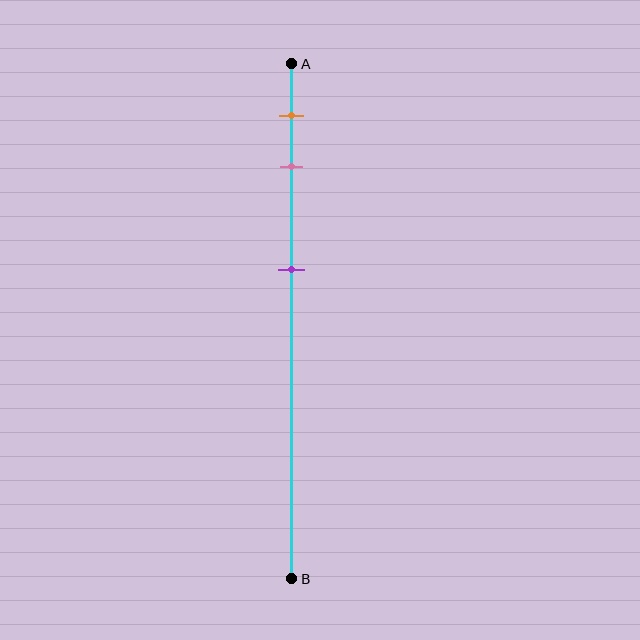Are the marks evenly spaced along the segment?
No, the marks are not evenly spaced.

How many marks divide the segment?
There are 3 marks dividing the segment.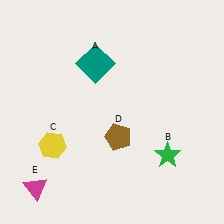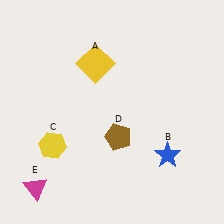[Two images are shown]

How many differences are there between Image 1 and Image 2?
There are 2 differences between the two images.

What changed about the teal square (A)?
In Image 1, A is teal. In Image 2, it changed to yellow.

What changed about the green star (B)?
In Image 1, B is green. In Image 2, it changed to blue.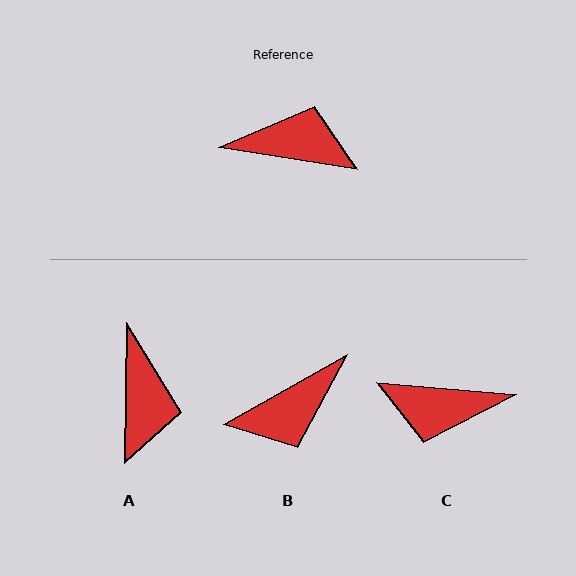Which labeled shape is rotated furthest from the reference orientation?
C, about 176 degrees away.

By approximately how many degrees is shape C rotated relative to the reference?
Approximately 176 degrees clockwise.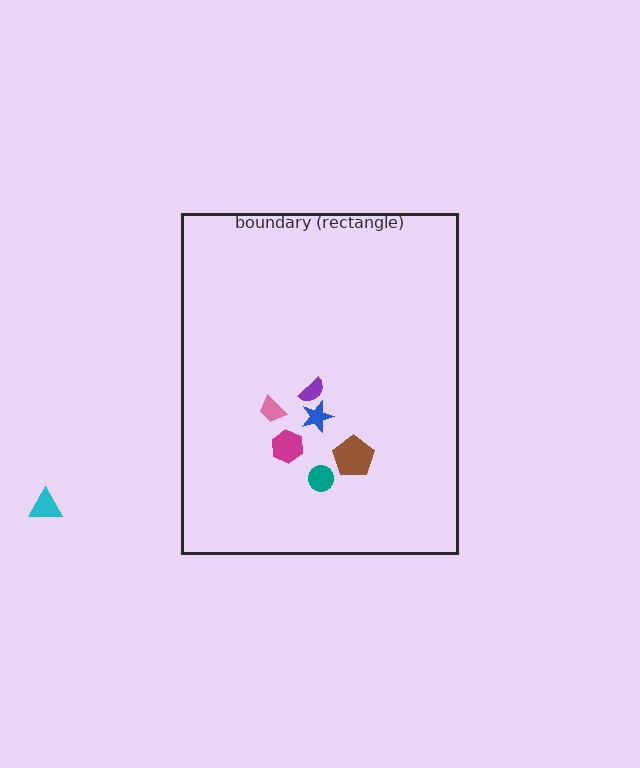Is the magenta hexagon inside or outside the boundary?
Inside.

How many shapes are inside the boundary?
6 inside, 1 outside.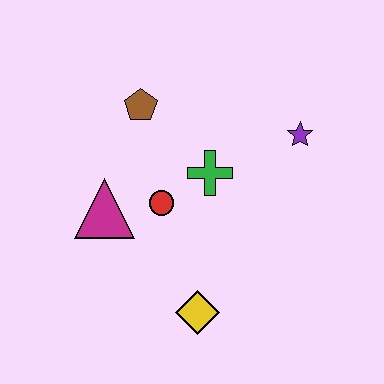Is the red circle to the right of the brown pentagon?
Yes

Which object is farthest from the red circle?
The purple star is farthest from the red circle.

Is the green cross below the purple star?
Yes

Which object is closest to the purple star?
The green cross is closest to the purple star.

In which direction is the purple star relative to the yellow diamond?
The purple star is above the yellow diamond.